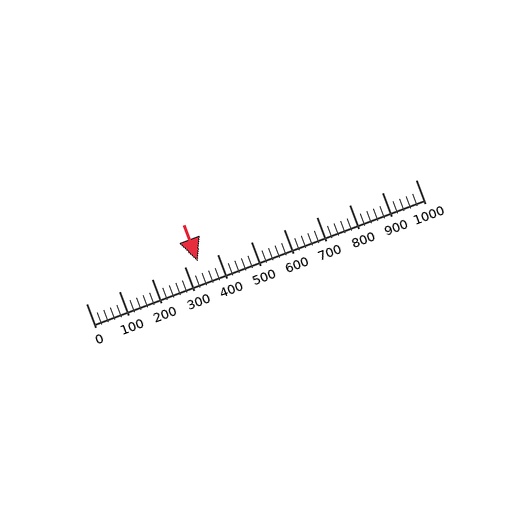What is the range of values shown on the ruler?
The ruler shows values from 0 to 1000.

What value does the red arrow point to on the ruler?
The red arrow points to approximately 340.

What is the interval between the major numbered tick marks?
The major tick marks are spaced 100 units apart.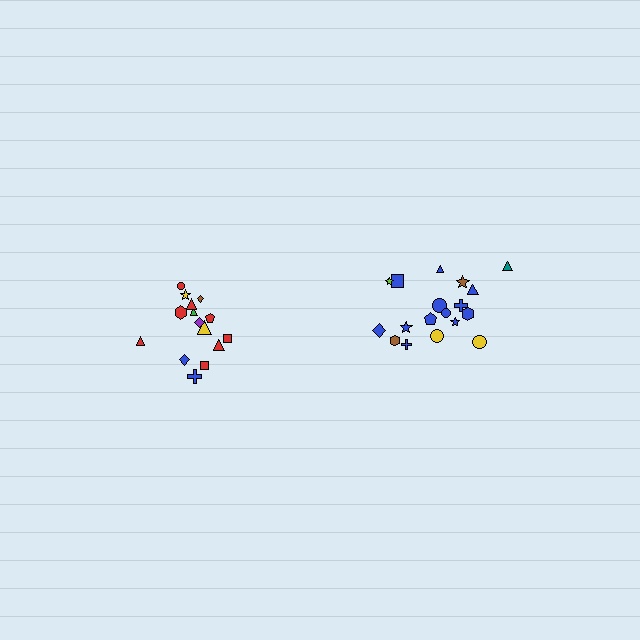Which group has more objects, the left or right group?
The right group.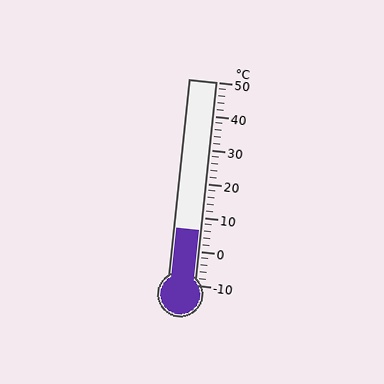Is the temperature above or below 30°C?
The temperature is below 30°C.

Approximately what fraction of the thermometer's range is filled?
The thermometer is filled to approximately 25% of its range.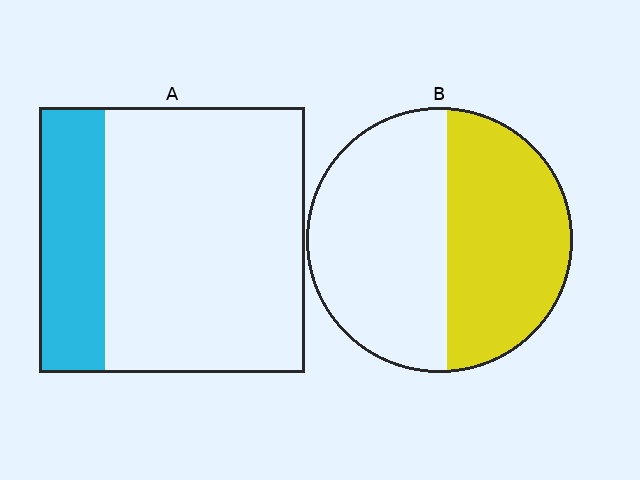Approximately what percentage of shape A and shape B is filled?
A is approximately 25% and B is approximately 45%.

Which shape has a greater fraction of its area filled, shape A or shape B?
Shape B.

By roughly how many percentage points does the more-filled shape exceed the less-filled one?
By roughly 20 percentage points (B over A).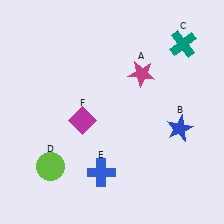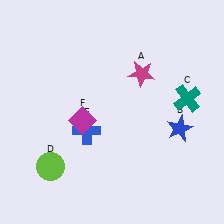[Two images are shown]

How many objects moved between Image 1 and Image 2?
2 objects moved between the two images.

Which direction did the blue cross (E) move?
The blue cross (E) moved up.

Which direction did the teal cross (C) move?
The teal cross (C) moved down.